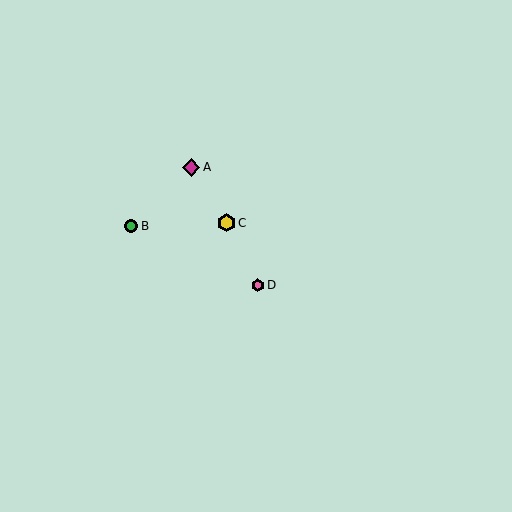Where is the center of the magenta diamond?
The center of the magenta diamond is at (191, 167).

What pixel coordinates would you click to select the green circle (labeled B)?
Click at (131, 226) to select the green circle B.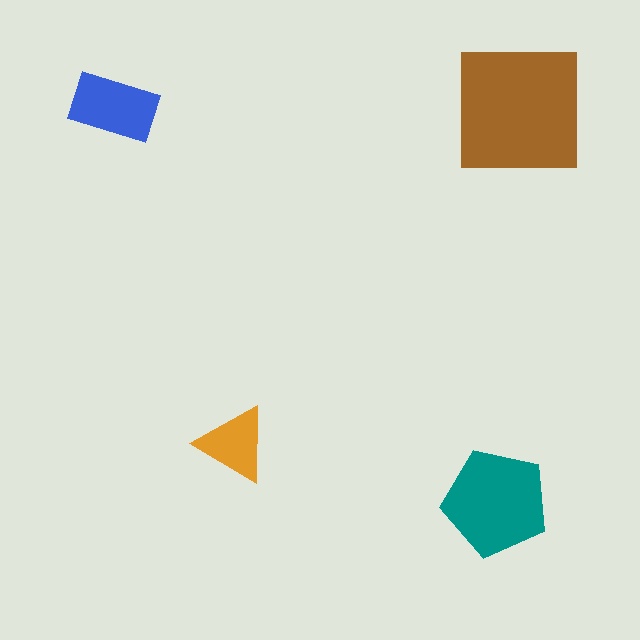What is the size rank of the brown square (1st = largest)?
1st.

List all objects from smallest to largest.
The orange triangle, the blue rectangle, the teal pentagon, the brown square.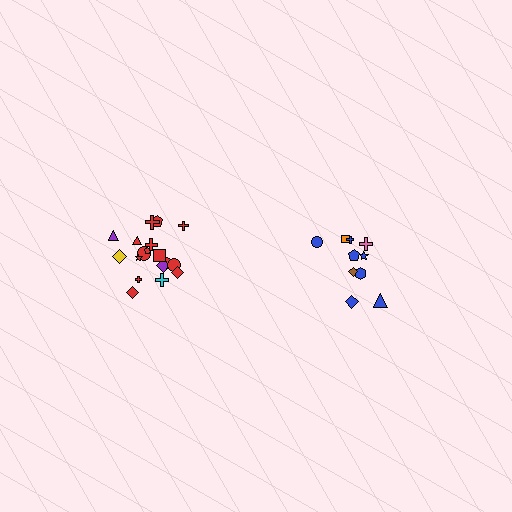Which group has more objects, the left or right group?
The left group.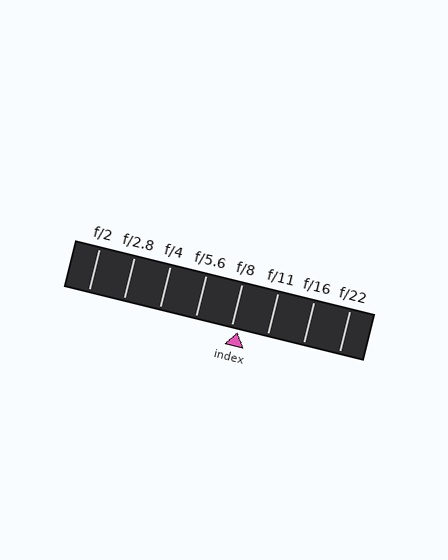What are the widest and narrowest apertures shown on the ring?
The widest aperture shown is f/2 and the narrowest is f/22.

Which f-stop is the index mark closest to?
The index mark is closest to f/8.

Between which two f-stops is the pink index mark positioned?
The index mark is between f/8 and f/11.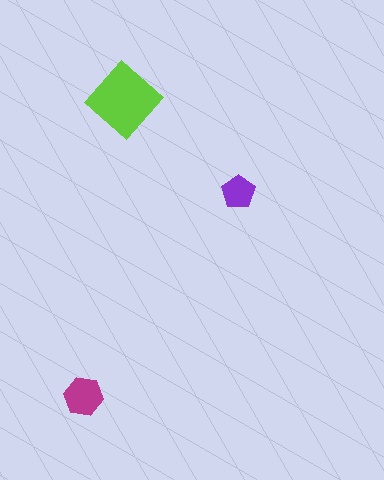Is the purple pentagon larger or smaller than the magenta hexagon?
Smaller.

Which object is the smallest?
The purple pentagon.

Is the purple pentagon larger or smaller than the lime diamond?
Smaller.